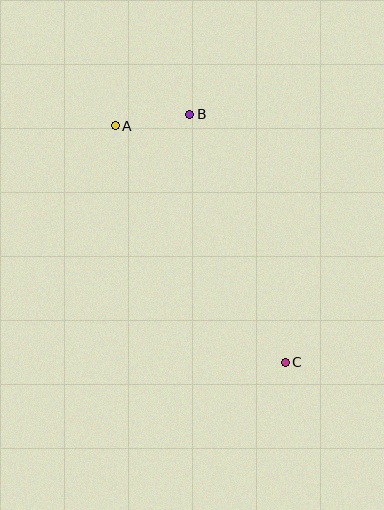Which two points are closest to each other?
Points A and B are closest to each other.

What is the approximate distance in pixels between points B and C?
The distance between B and C is approximately 266 pixels.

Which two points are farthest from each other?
Points A and C are farthest from each other.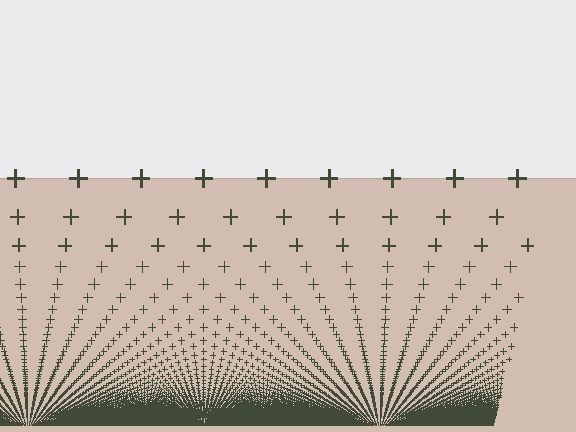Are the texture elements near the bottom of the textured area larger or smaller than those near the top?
Smaller. The gradient is inverted — elements near the bottom are smaller and denser.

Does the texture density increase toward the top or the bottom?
Density increases toward the bottom.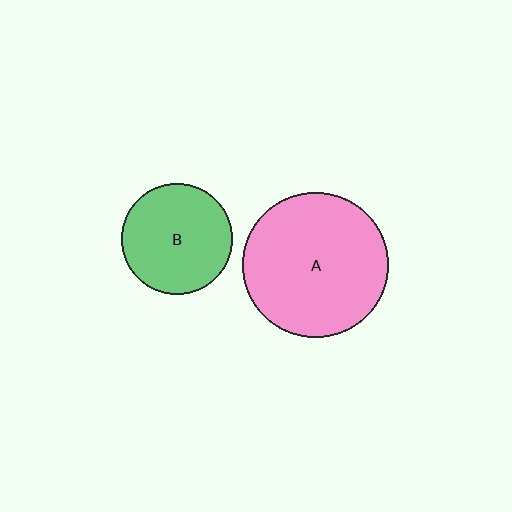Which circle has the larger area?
Circle A (pink).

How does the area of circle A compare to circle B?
Approximately 1.7 times.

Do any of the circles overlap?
No, none of the circles overlap.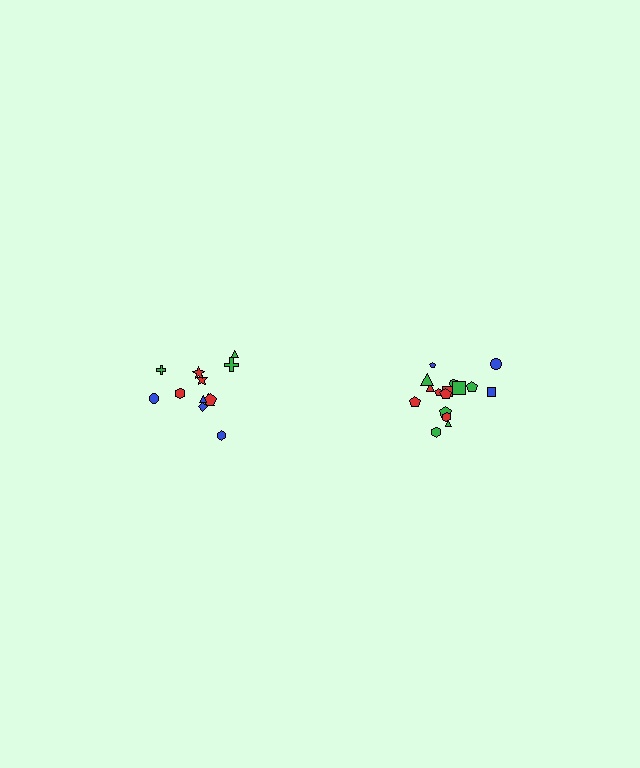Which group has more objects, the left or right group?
The right group.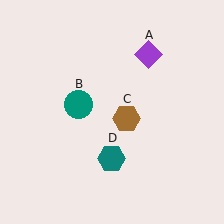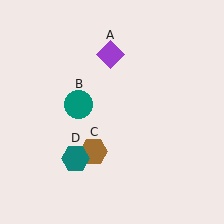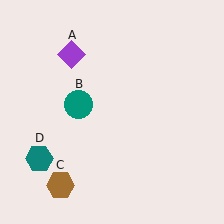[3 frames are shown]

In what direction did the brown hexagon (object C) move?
The brown hexagon (object C) moved down and to the left.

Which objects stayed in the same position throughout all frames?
Teal circle (object B) remained stationary.